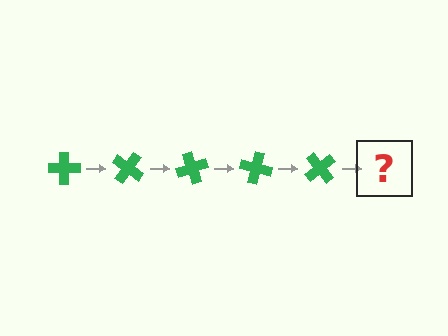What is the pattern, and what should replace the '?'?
The pattern is that the cross rotates 35 degrees each step. The '?' should be a green cross rotated 175 degrees.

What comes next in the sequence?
The next element should be a green cross rotated 175 degrees.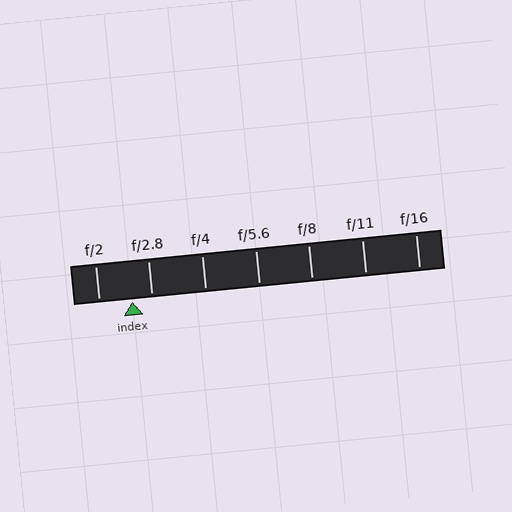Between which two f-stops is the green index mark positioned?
The index mark is between f/2 and f/2.8.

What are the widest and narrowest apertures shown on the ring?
The widest aperture shown is f/2 and the narrowest is f/16.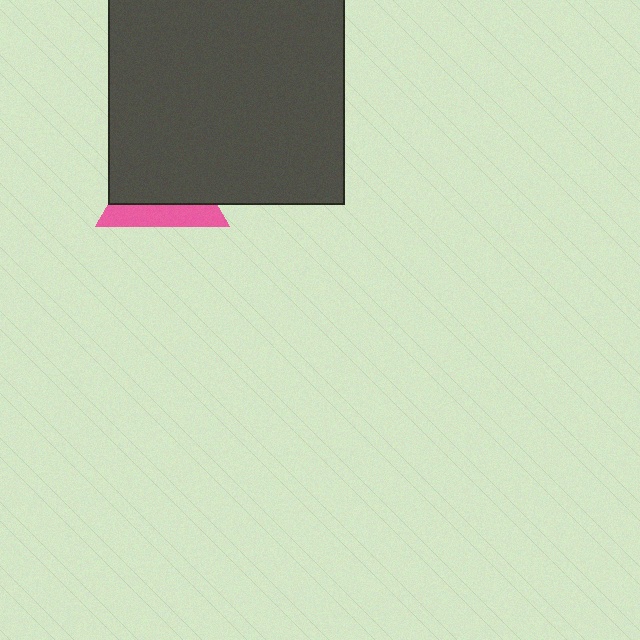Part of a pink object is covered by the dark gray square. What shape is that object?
It is a triangle.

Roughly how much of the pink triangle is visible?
A small part of it is visible (roughly 34%).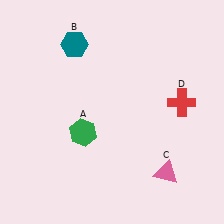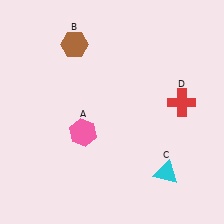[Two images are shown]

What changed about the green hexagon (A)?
In Image 1, A is green. In Image 2, it changed to pink.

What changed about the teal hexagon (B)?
In Image 1, B is teal. In Image 2, it changed to brown.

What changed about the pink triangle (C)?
In Image 1, C is pink. In Image 2, it changed to cyan.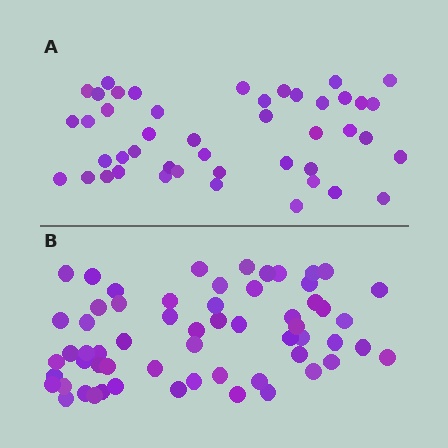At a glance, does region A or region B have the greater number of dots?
Region B (the bottom region) has more dots.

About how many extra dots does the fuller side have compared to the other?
Region B has approximately 15 more dots than region A.